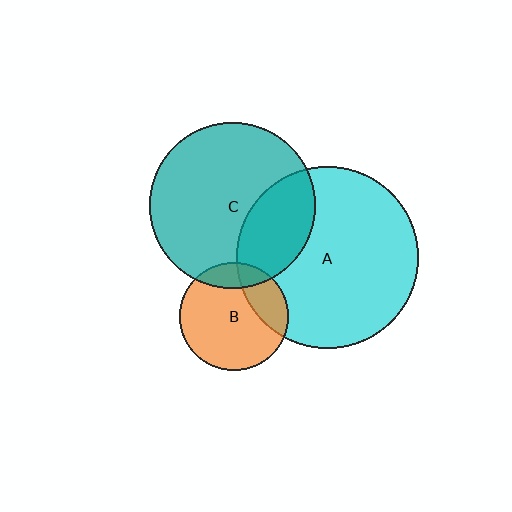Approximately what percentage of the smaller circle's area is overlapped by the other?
Approximately 25%.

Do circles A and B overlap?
Yes.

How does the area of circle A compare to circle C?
Approximately 1.2 times.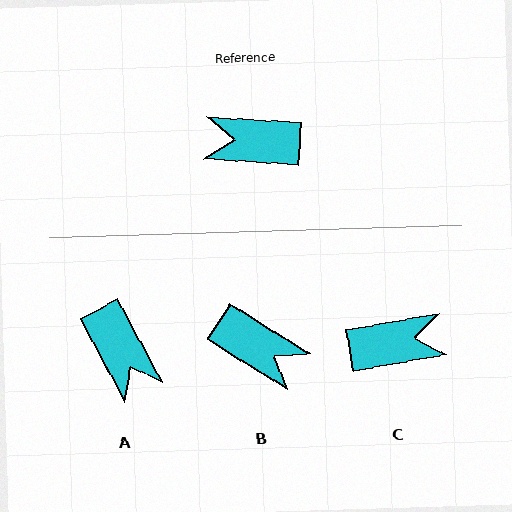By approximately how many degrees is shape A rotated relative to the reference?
Approximately 122 degrees counter-clockwise.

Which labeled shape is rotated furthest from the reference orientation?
C, about 167 degrees away.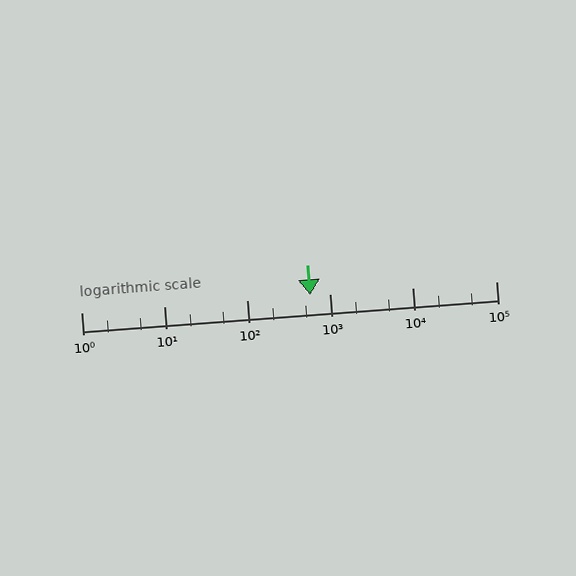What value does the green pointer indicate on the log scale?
The pointer indicates approximately 580.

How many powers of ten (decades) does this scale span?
The scale spans 5 decades, from 1 to 100000.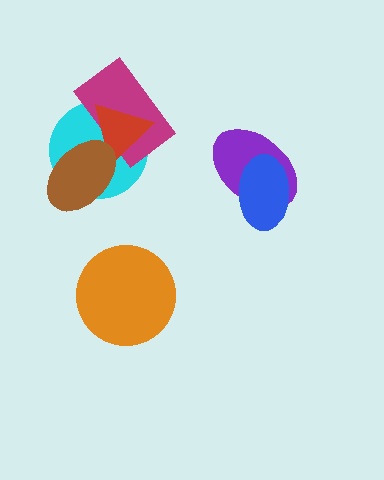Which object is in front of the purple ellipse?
The blue ellipse is in front of the purple ellipse.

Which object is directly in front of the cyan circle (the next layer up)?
The magenta rectangle is directly in front of the cyan circle.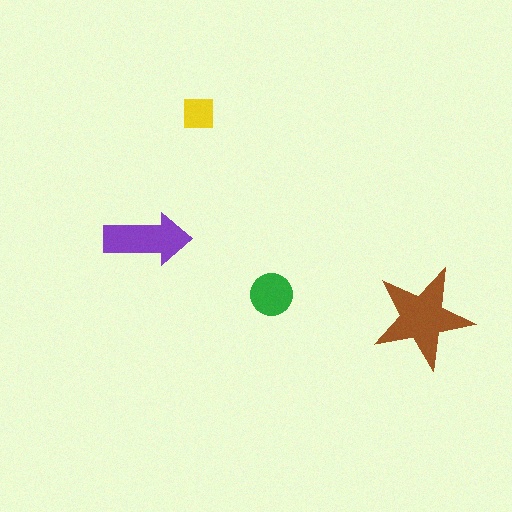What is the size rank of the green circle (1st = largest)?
3rd.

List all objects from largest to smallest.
The brown star, the purple arrow, the green circle, the yellow square.